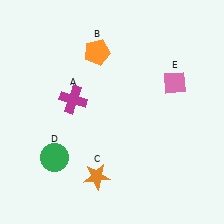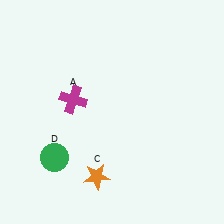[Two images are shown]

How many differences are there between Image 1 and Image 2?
There are 2 differences between the two images.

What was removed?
The pink diamond (E), the orange pentagon (B) were removed in Image 2.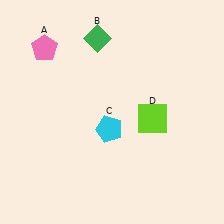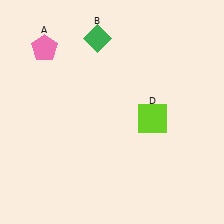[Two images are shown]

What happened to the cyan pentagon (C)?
The cyan pentagon (C) was removed in Image 2. It was in the bottom-left area of Image 1.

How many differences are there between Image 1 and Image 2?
There is 1 difference between the two images.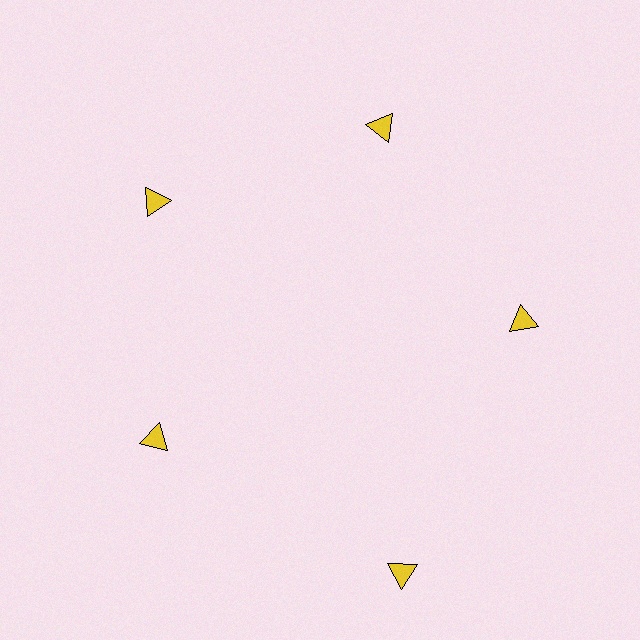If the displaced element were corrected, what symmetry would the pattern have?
It would have 5-fold rotational symmetry — the pattern would map onto itself every 72 degrees.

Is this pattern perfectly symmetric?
No. The 5 yellow triangles are arranged in a ring, but one element near the 5 o'clock position is pushed outward from the center, breaking the 5-fold rotational symmetry.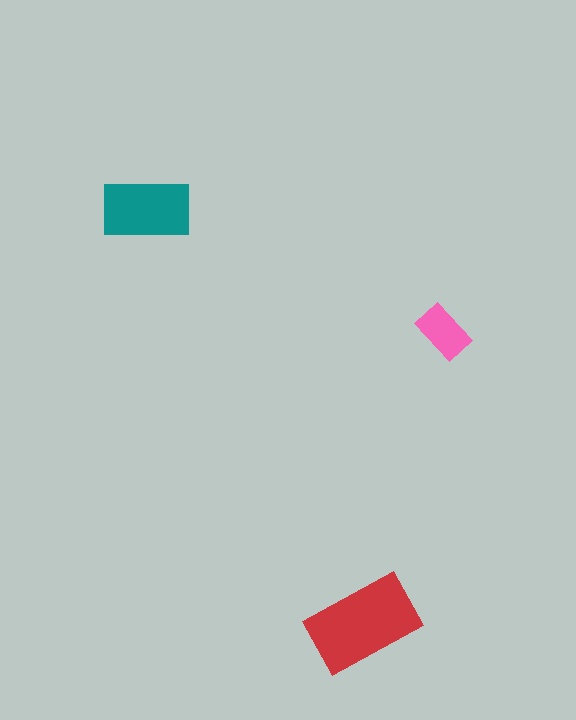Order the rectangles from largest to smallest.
the red one, the teal one, the pink one.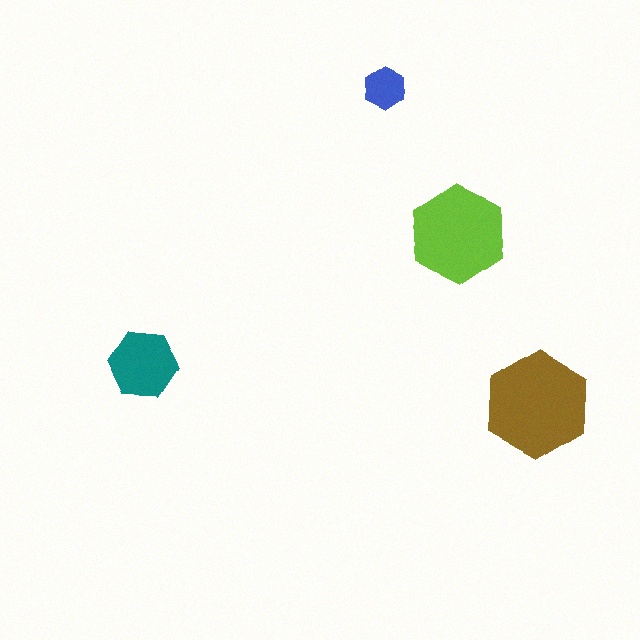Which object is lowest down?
The brown hexagon is bottommost.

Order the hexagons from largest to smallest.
the brown one, the lime one, the teal one, the blue one.